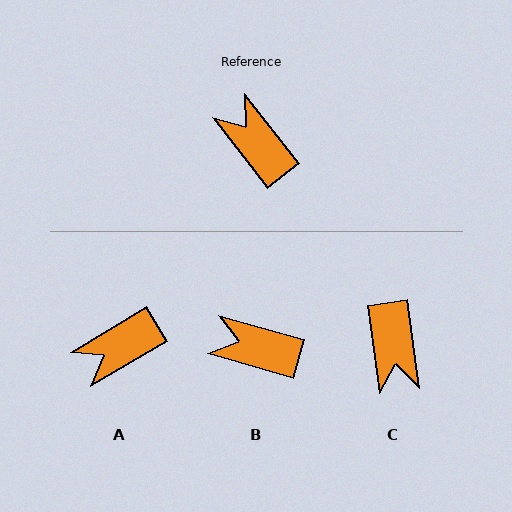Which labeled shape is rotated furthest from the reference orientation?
C, about 150 degrees away.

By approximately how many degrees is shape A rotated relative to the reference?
Approximately 83 degrees counter-clockwise.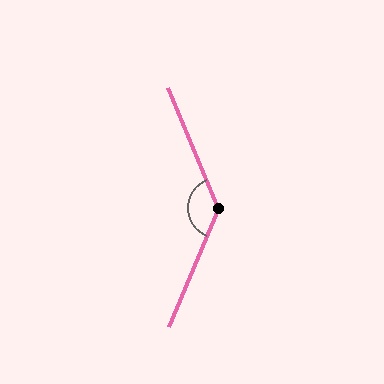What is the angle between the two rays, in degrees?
Approximately 135 degrees.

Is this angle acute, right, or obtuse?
It is obtuse.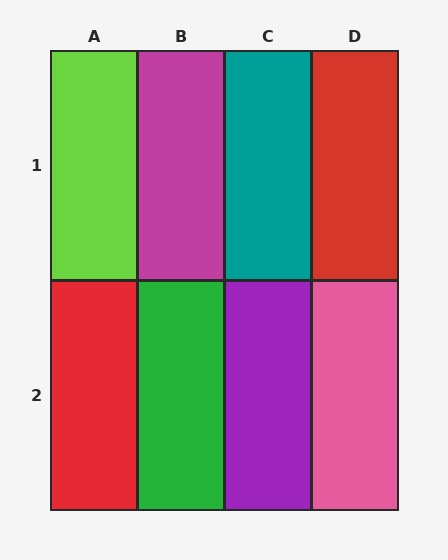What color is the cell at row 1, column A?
Lime.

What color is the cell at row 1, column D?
Red.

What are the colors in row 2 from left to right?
Red, green, purple, pink.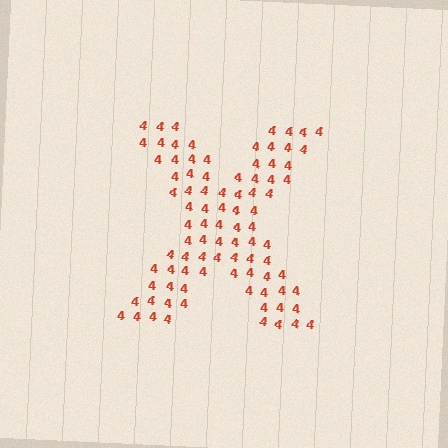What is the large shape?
The large shape is the letter X.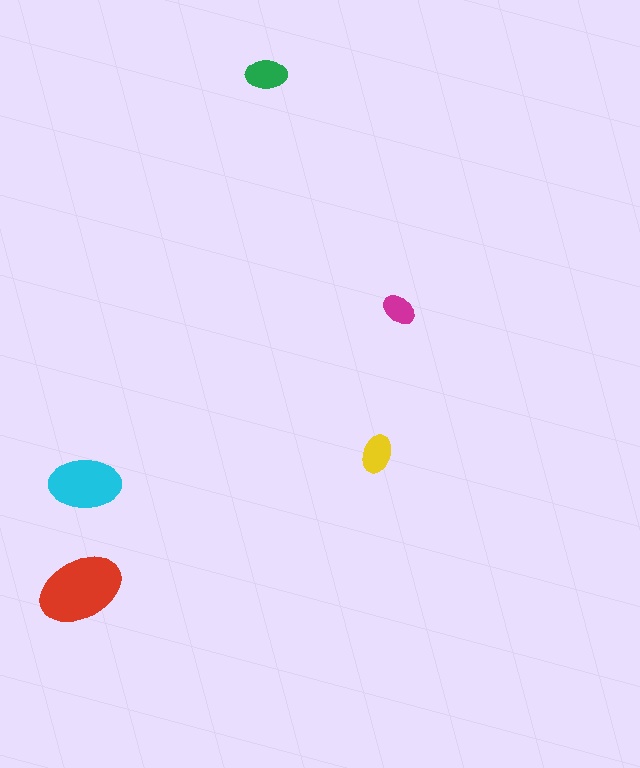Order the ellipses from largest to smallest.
the red one, the cyan one, the green one, the yellow one, the magenta one.